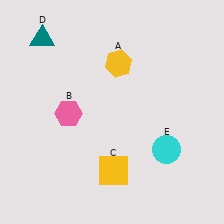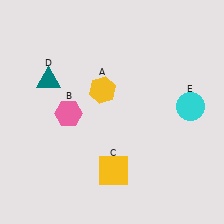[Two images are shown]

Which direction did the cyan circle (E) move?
The cyan circle (E) moved up.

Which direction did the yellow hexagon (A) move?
The yellow hexagon (A) moved down.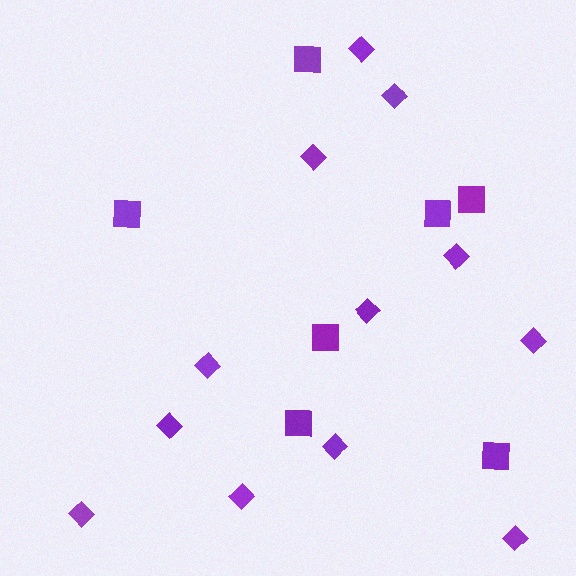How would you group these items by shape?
There are 2 groups: one group of diamonds (12) and one group of squares (7).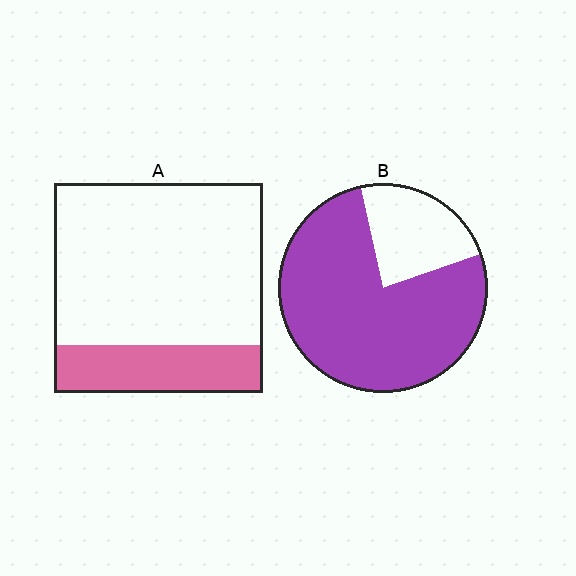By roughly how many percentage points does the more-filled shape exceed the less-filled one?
By roughly 55 percentage points (B over A).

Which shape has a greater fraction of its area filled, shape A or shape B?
Shape B.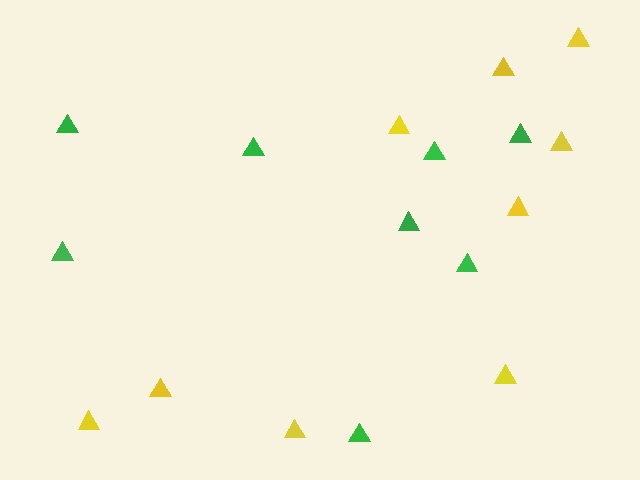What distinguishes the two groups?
There are 2 groups: one group of yellow triangles (9) and one group of green triangles (8).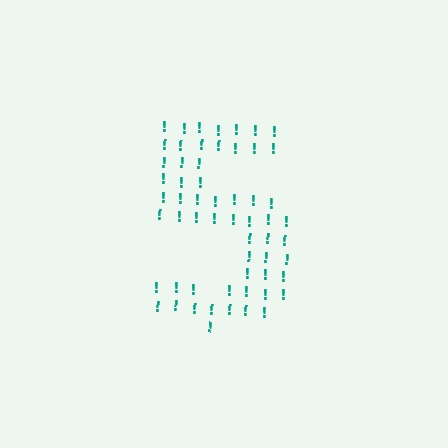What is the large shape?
The large shape is the digit 5.